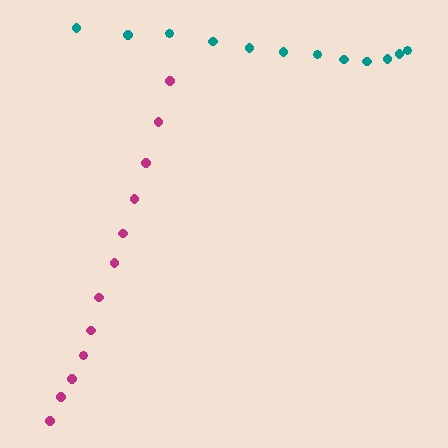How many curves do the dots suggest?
There are 2 distinct paths.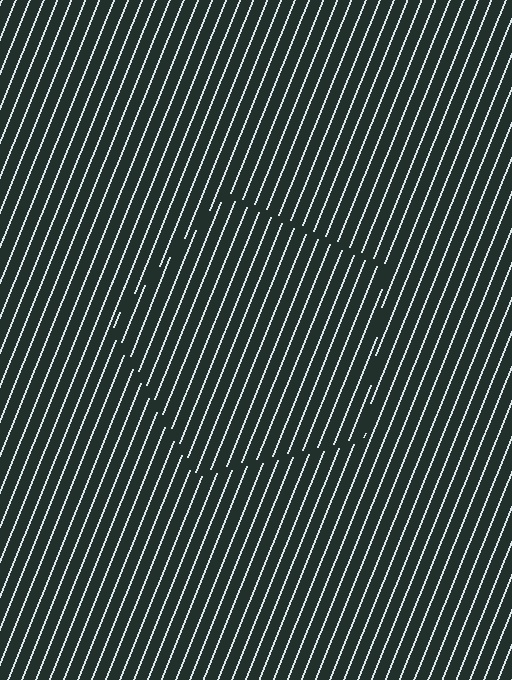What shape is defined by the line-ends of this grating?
An illusory pentagon. The interior of the shape contains the same grating, shifted by half a period — the contour is defined by the phase discontinuity where line-ends from the inner and outer gratings abut.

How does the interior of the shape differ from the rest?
The interior of the shape contains the same grating, shifted by half a period — the contour is defined by the phase discontinuity where line-ends from the inner and outer gratings abut.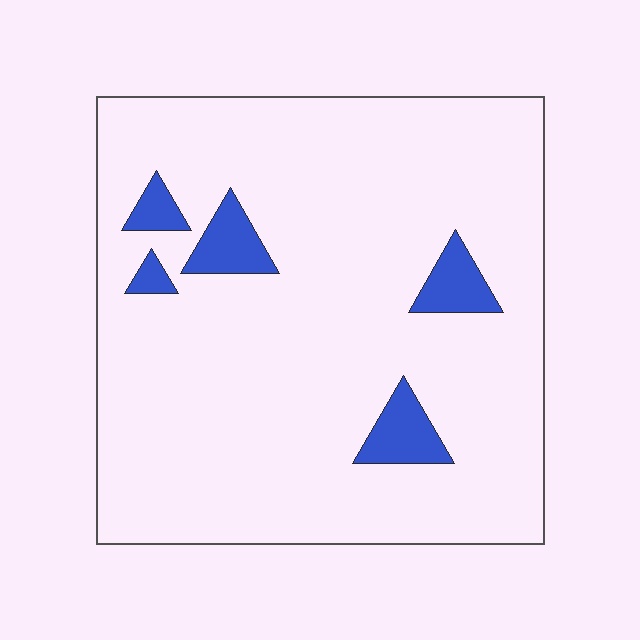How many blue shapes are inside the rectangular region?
5.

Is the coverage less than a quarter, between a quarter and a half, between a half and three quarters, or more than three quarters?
Less than a quarter.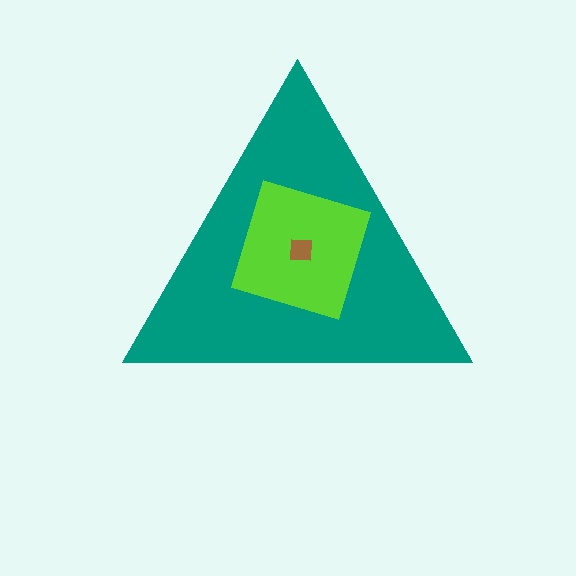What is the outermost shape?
The teal triangle.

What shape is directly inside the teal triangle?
The lime square.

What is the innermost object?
The brown square.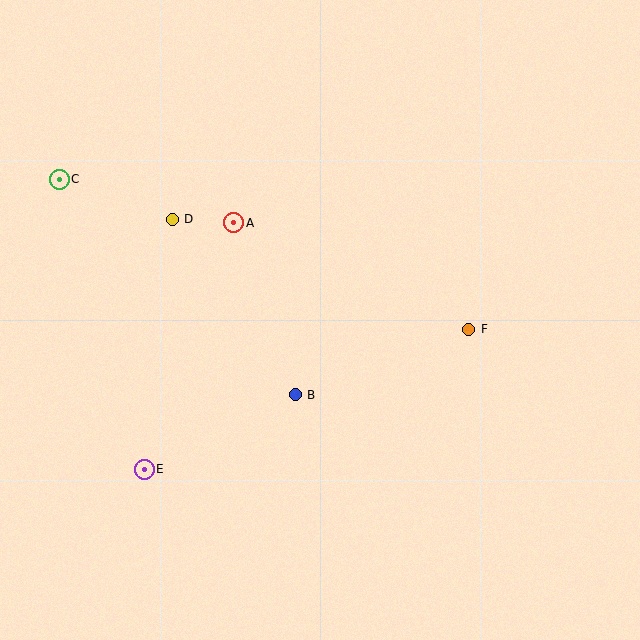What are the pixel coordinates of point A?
Point A is at (234, 223).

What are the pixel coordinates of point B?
Point B is at (295, 395).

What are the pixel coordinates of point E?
Point E is at (144, 469).